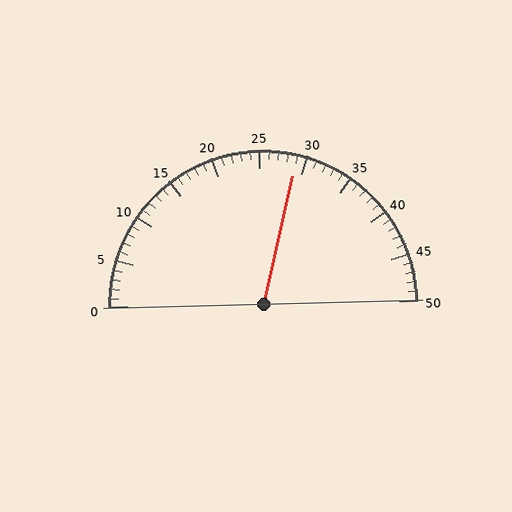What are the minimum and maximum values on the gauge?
The gauge ranges from 0 to 50.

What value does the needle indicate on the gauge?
The needle indicates approximately 29.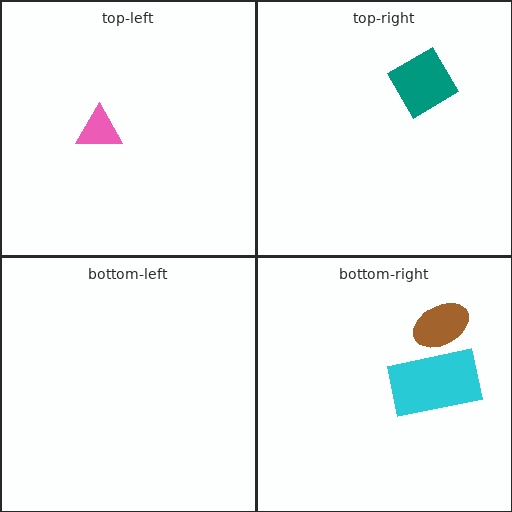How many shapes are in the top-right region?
1.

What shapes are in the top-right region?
The teal diamond.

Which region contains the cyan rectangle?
The bottom-right region.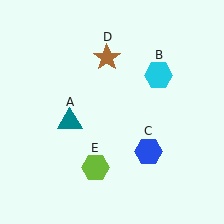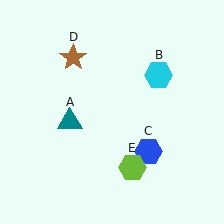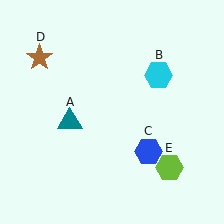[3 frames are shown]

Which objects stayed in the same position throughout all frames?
Teal triangle (object A) and cyan hexagon (object B) and blue hexagon (object C) remained stationary.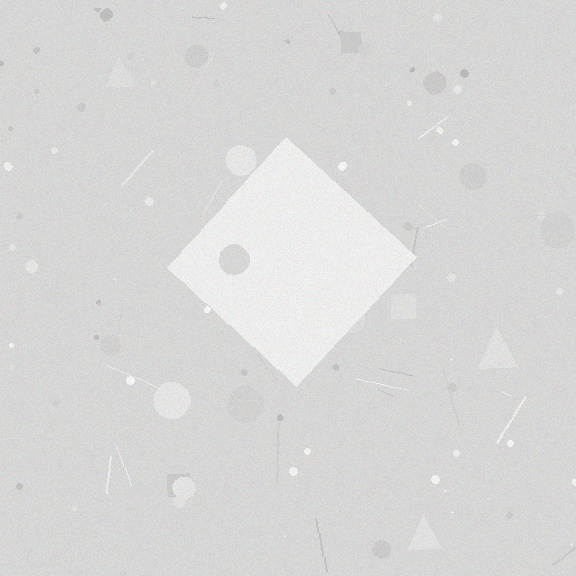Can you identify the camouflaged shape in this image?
The camouflaged shape is a diamond.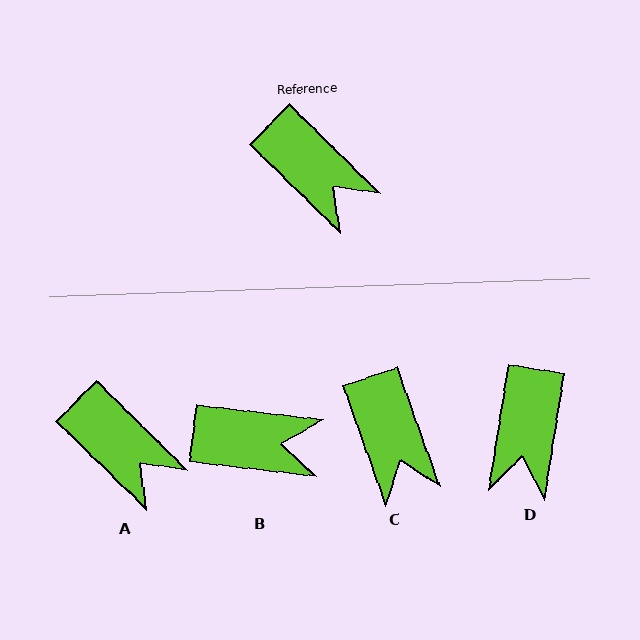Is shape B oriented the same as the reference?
No, it is off by about 38 degrees.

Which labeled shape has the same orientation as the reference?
A.